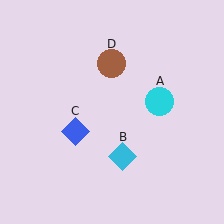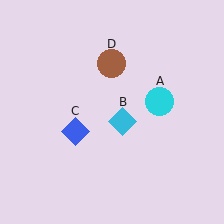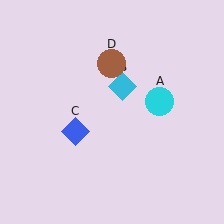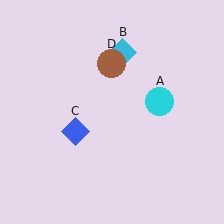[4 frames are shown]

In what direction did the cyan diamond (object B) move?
The cyan diamond (object B) moved up.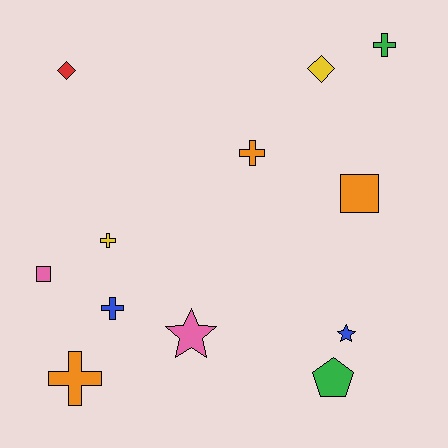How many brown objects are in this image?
There are no brown objects.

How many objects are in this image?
There are 12 objects.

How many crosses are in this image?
There are 5 crosses.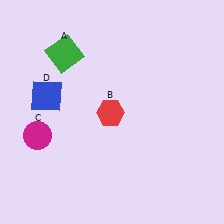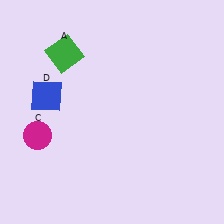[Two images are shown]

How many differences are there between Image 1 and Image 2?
There is 1 difference between the two images.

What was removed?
The red hexagon (B) was removed in Image 2.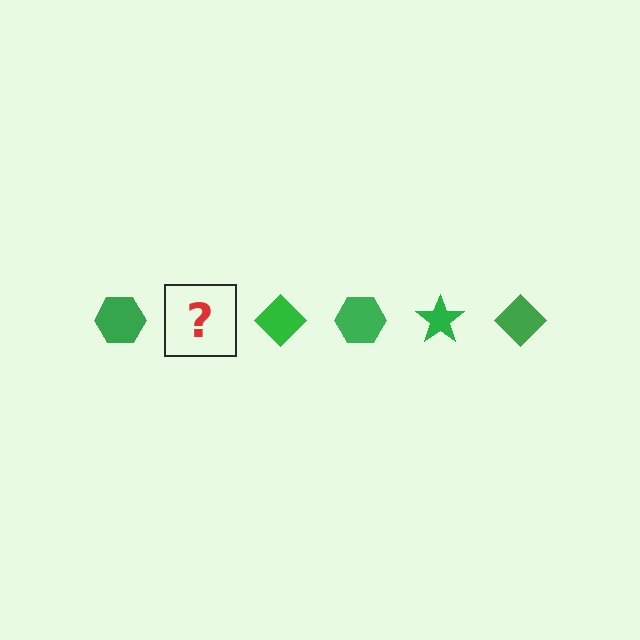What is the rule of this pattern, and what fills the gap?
The rule is that the pattern cycles through hexagon, star, diamond shapes in green. The gap should be filled with a green star.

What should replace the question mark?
The question mark should be replaced with a green star.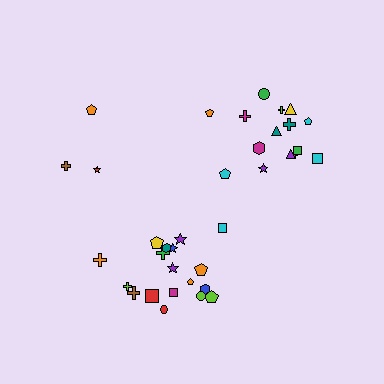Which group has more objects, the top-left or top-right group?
The top-right group.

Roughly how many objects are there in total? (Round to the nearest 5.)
Roughly 35 objects in total.